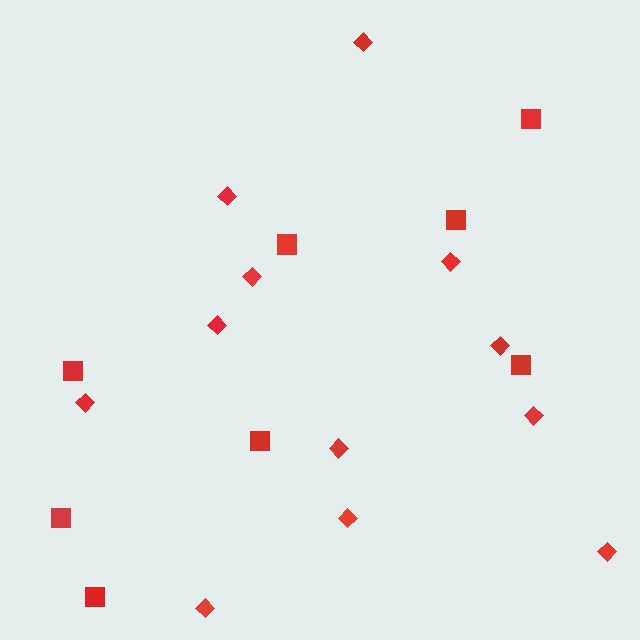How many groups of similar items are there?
There are 2 groups: one group of squares (8) and one group of diamonds (12).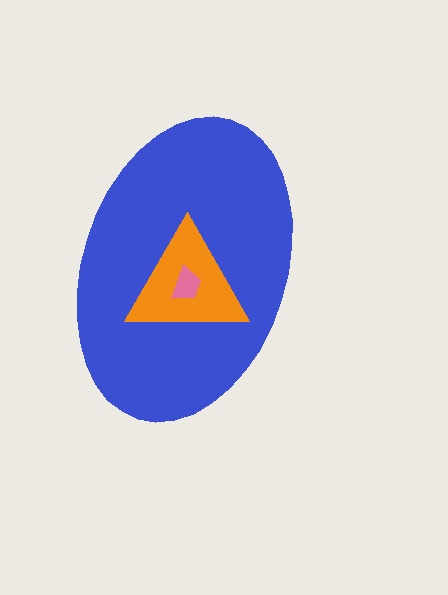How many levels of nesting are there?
3.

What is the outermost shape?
The blue ellipse.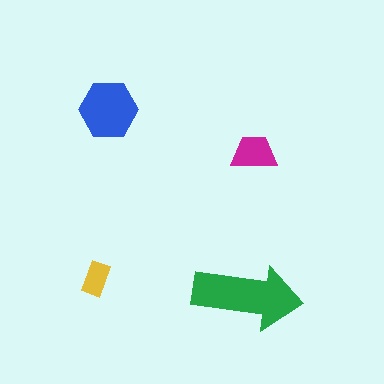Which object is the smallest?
The yellow rectangle.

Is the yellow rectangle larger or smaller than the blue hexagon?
Smaller.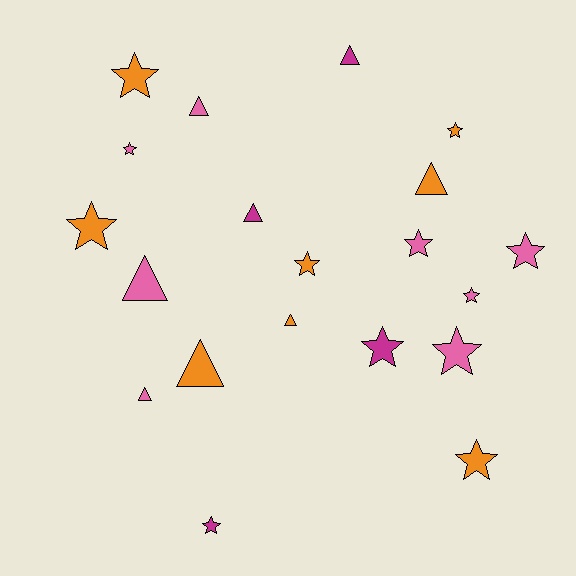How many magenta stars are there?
There are 2 magenta stars.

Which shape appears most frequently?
Star, with 12 objects.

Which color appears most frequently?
Pink, with 8 objects.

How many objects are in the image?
There are 20 objects.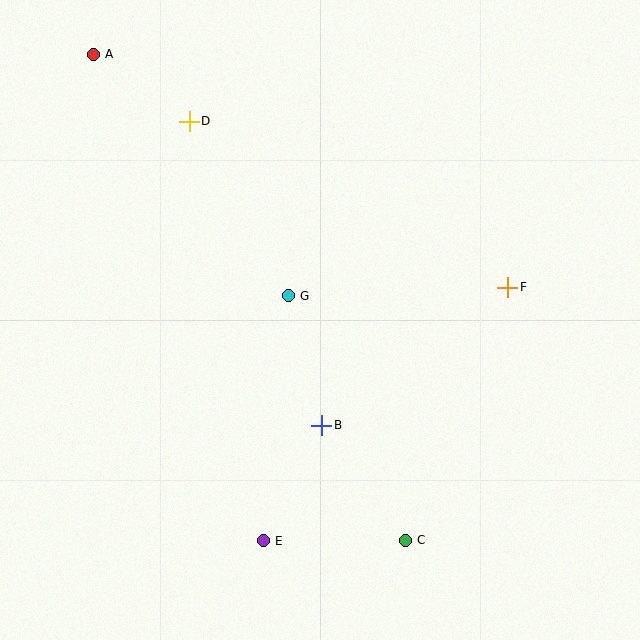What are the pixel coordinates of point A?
Point A is at (93, 54).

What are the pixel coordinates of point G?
Point G is at (288, 296).